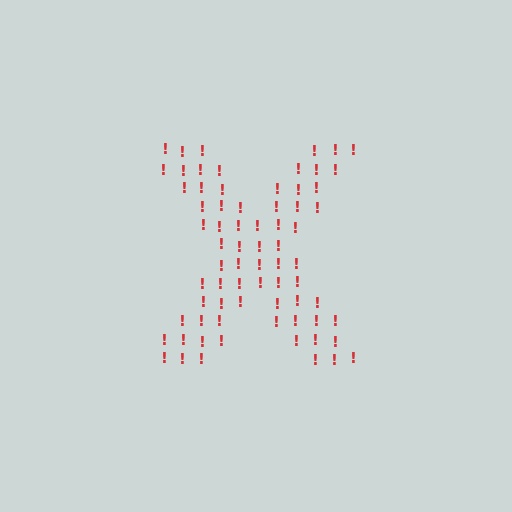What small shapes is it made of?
It is made of small exclamation marks.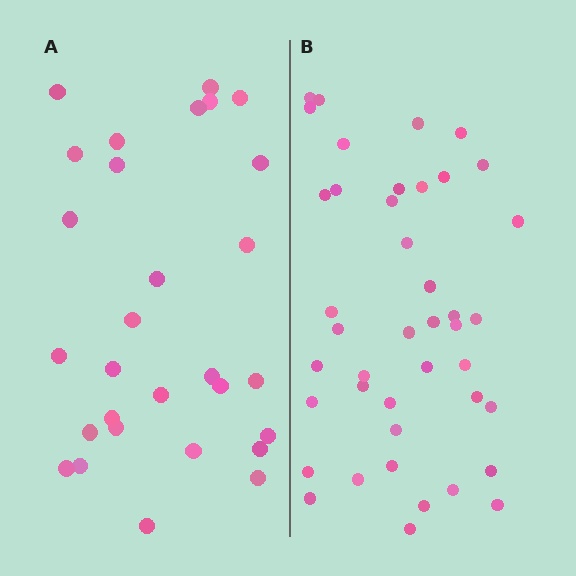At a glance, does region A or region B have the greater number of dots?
Region B (the right region) has more dots.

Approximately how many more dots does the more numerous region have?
Region B has approximately 15 more dots than region A.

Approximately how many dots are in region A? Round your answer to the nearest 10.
About 30 dots. (The exact count is 29, which rounds to 30.)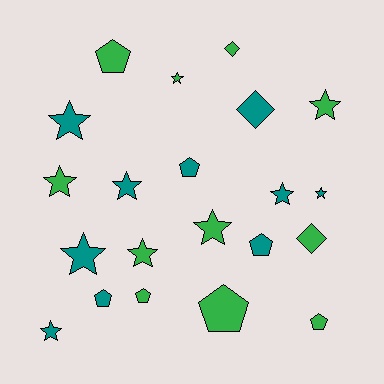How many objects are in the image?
There are 21 objects.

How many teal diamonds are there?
There is 1 teal diamond.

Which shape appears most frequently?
Star, with 11 objects.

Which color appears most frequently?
Green, with 11 objects.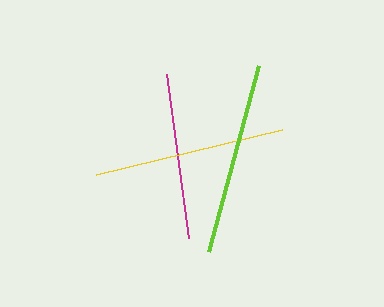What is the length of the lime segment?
The lime segment is approximately 192 pixels long.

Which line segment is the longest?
The lime line is the longest at approximately 192 pixels.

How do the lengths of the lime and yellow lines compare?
The lime and yellow lines are approximately the same length.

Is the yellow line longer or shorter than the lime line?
The lime line is longer than the yellow line.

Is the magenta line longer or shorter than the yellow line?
The yellow line is longer than the magenta line.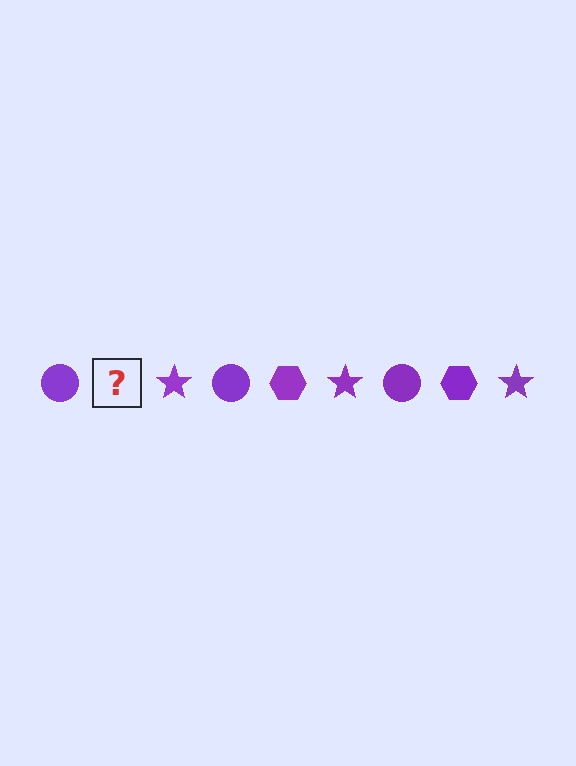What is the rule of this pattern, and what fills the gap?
The rule is that the pattern cycles through circle, hexagon, star shapes in purple. The gap should be filled with a purple hexagon.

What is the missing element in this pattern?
The missing element is a purple hexagon.